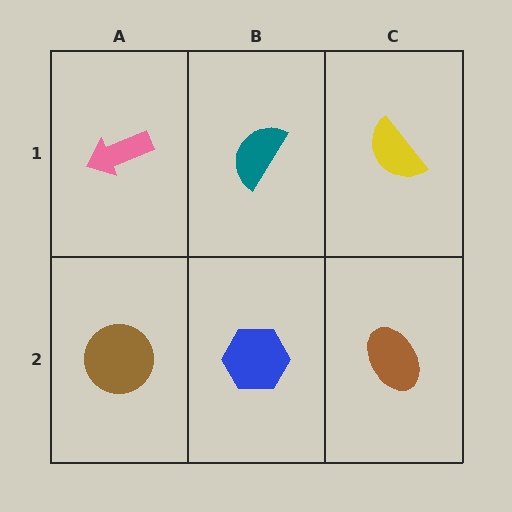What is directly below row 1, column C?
A brown ellipse.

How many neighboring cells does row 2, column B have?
3.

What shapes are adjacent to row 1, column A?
A brown circle (row 2, column A), a teal semicircle (row 1, column B).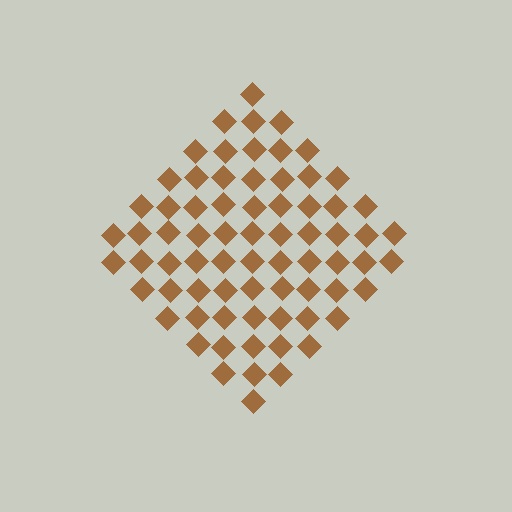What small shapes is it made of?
It is made of small diamonds.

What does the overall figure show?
The overall figure shows a diamond.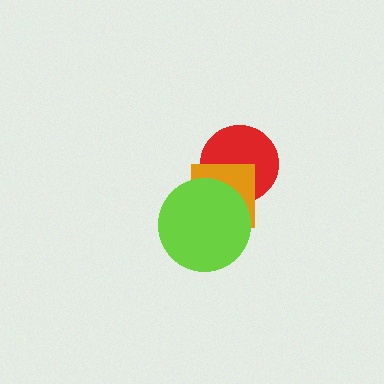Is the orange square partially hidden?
Yes, it is partially covered by another shape.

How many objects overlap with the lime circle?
2 objects overlap with the lime circle.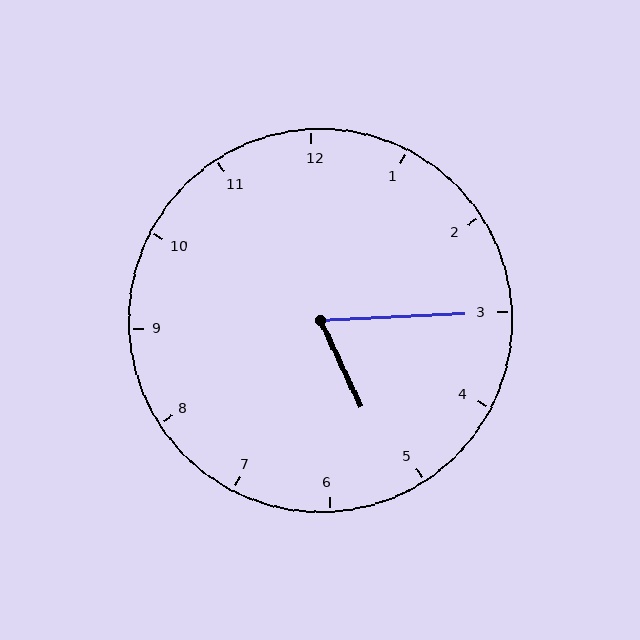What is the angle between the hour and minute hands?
Approximately 68 degrees.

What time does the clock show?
5:15.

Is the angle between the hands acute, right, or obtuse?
It is acute.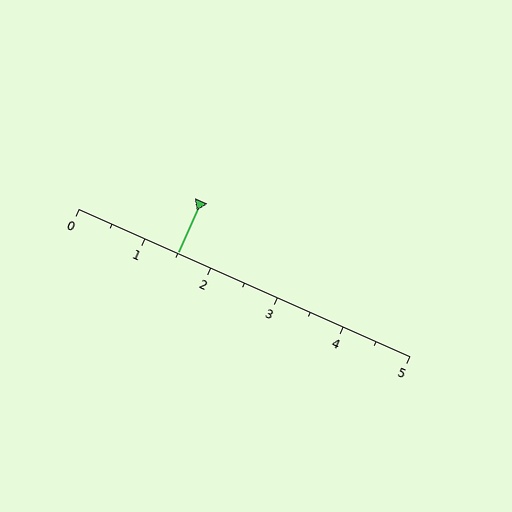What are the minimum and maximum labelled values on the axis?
The axis runs from 0 to 5.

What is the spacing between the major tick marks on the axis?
The major ticks are spaced 1 apart.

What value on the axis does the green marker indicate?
The marker indicates approximately 1.5.